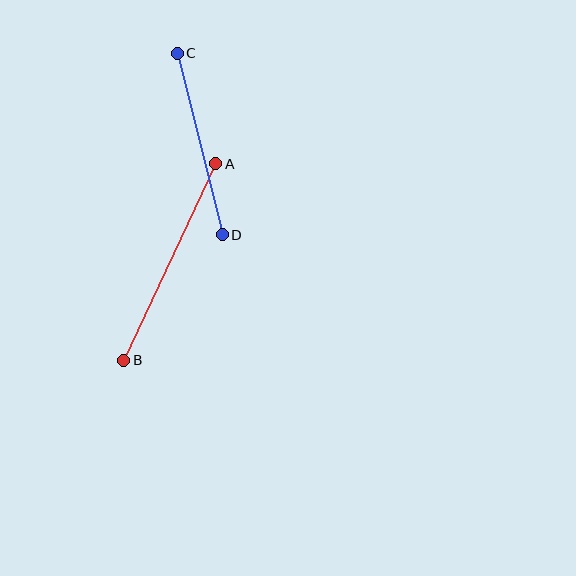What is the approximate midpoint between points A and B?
The midpoint is at approximately (170, 262) pixels.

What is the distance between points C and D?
The distance is approximately 187 pixels.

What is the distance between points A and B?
The distance is approximately 217 pixels.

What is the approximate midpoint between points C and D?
The midpoint is at approximately (200, 144) pixels.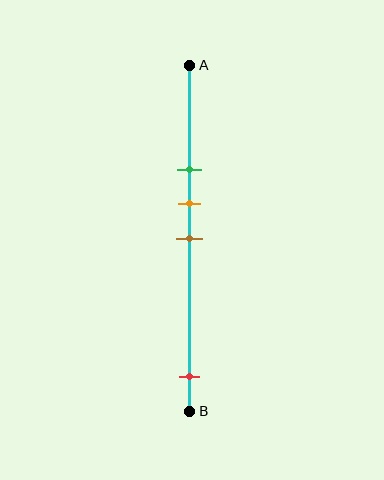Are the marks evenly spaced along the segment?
No, the marks are not evenly spaced.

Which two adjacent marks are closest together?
The orange and brown marks are the closest adjacent pair.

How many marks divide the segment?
There are 4 marks dividing the segment.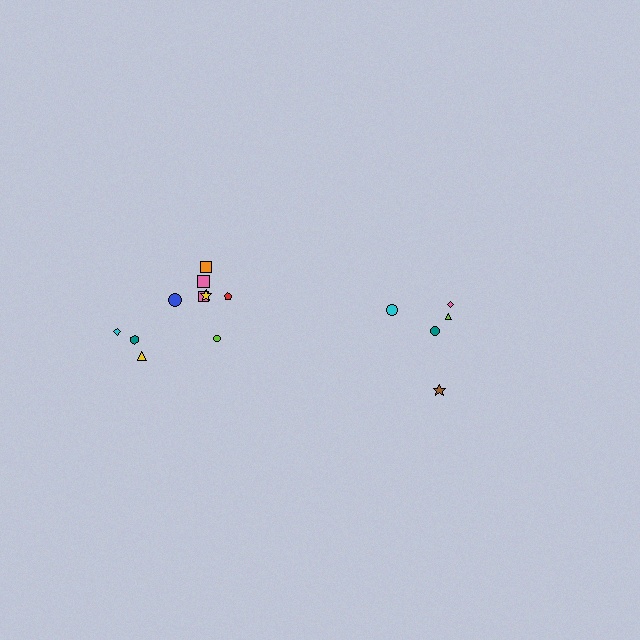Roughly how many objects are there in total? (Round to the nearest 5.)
Roughly 15 objects in total.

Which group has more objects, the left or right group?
The left group.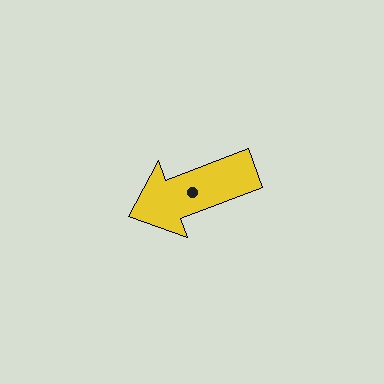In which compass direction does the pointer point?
West.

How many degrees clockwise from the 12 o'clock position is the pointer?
Approximately 249 degrees.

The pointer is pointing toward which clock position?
Roughly 8 o'clock.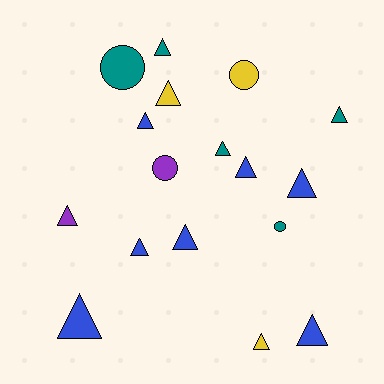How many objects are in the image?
There are 17 objects.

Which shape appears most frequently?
Triangle, with 13 objects.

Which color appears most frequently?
Blue, with 7 objects.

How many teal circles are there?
There are 2 teal circles.